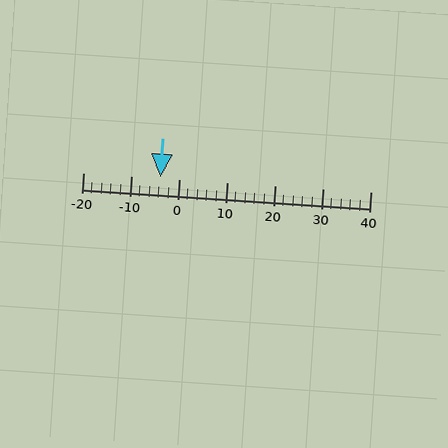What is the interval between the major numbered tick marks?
The major tick marks are spaced 10 units apart.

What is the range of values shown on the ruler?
The ruler shows values from -20 to 40.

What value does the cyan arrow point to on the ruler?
The cyan arrow points to approximately -4.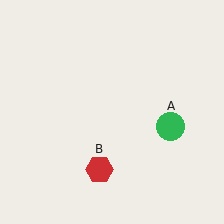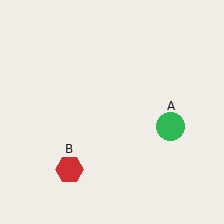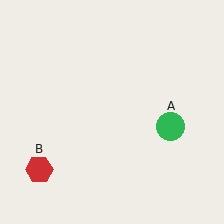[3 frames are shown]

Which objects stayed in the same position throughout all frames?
Green circle (object A) remained stationary.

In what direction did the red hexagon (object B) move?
The red hexagon (object B) moved left.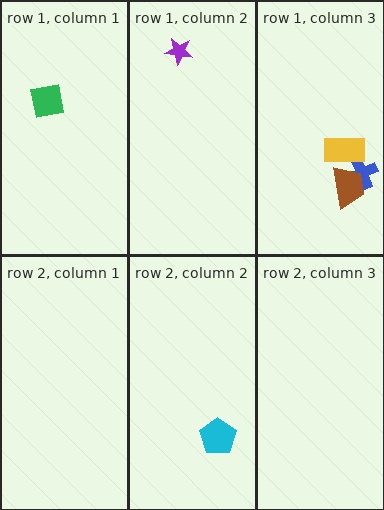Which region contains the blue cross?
The row 1, column 3 region.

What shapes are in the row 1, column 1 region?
The green square.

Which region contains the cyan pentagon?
The row 2, column 2 region.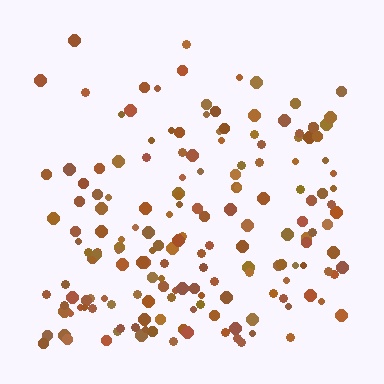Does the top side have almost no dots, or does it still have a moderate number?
Still a moderate number, just noticeably fewer than the bottom.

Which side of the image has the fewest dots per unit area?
The top.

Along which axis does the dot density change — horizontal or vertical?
Vertical.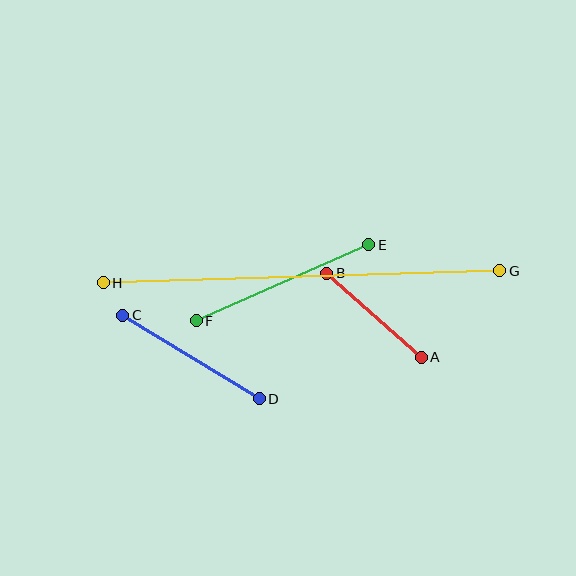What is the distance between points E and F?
The distance is approximately 189 pixels.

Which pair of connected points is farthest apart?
Points G and H are farthest apart.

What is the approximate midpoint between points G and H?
The midpoint is at approximately (301, 277) pixels.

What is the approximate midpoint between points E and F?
The midpoint is at approximately (283, 283) pixels.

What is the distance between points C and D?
The distance is approximately 160 pixels.